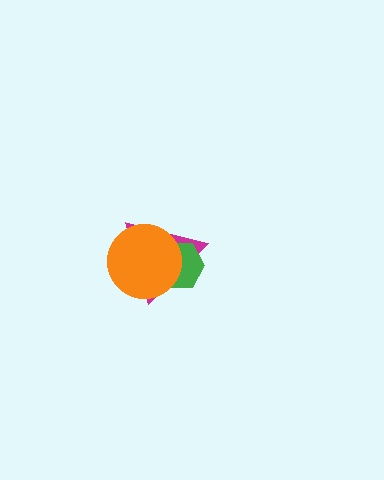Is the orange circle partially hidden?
No, no other shape covers it.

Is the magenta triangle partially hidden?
Yes, it is partially covered by another shape.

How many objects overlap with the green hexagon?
2 objects overlap with the green hexagon.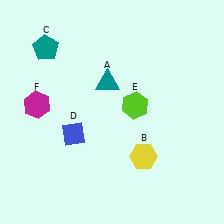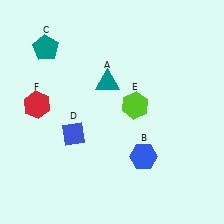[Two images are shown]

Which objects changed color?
B changed from yellow to blue. F changed from magenta to red.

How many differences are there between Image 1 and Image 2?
There are 2 differences between the two images.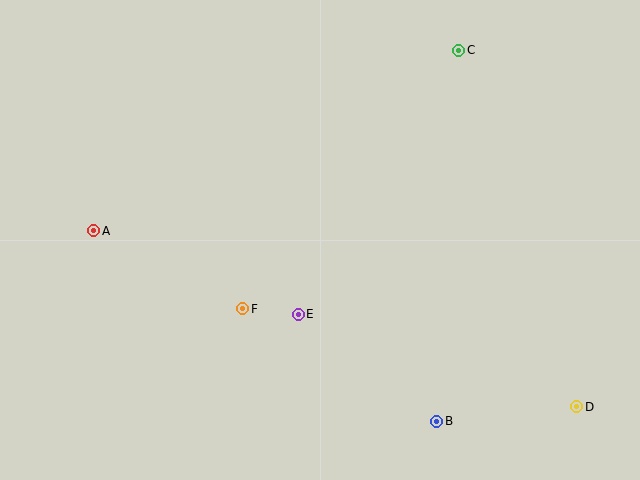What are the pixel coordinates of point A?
Point A is at (94, 231).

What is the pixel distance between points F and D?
The distance between F and D is 348 pixels.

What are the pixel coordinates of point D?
Point D is at (577, 407).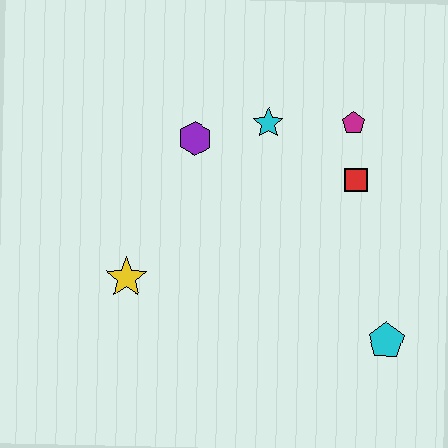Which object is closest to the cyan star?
The purple hexagon is closest to the cyan star.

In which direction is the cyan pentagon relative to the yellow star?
The cyan pentagon is to the right of the yellow star.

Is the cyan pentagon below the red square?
Yes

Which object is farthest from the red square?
The yellow star is farthest from the red square.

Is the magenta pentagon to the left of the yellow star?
No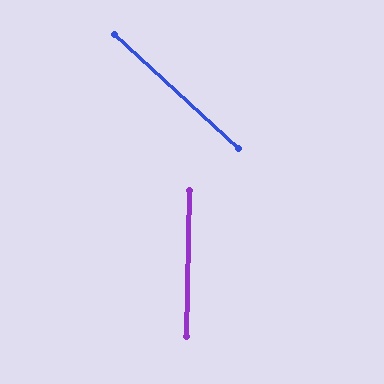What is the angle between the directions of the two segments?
Approximately 48 degrees.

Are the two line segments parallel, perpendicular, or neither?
Neither parallel nor perpendicular — they differ by about 48°.